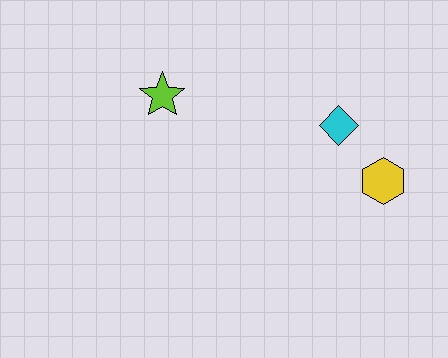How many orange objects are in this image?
There are no orange objects.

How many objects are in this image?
There are 3 objects.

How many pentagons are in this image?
There are no pentagons.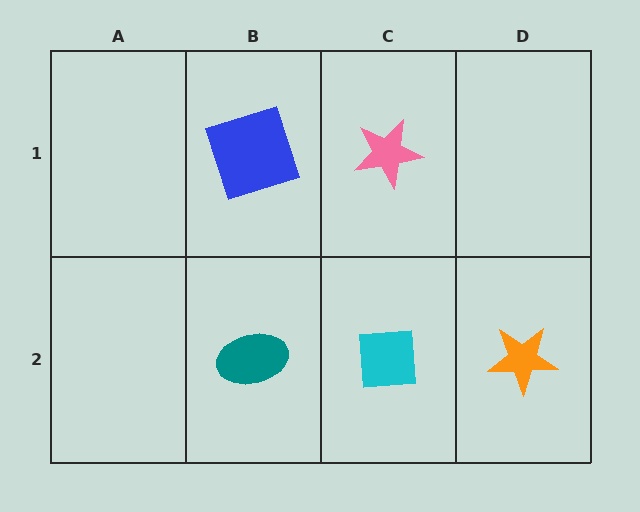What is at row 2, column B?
A teal ellipse.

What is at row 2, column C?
A cyan square.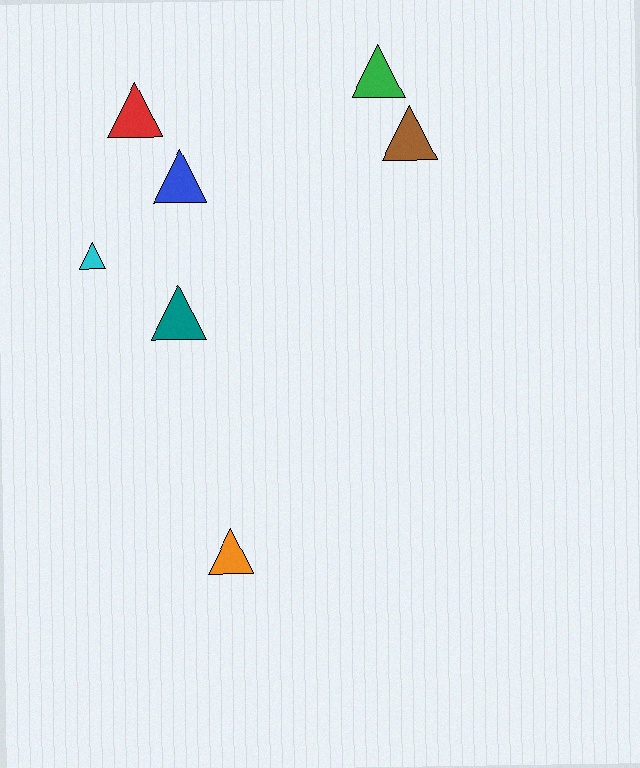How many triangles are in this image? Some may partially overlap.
There are 7 triangles.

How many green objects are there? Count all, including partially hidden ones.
There is 1 green object.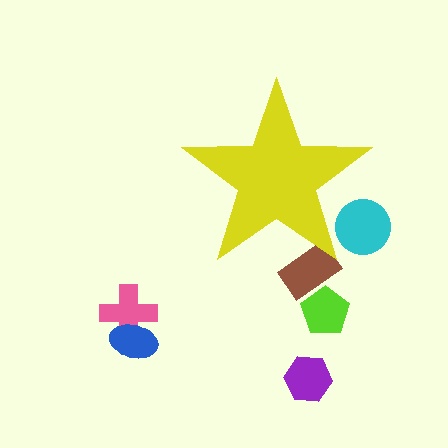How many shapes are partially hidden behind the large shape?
2 shapes are partially hidden.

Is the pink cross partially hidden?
No, the pink cross is fully visible.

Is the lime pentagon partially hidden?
No, the lime pentagon is fully visible.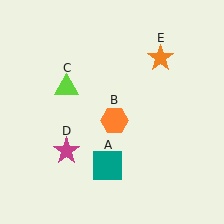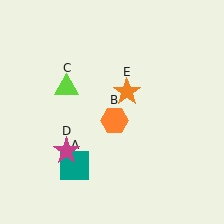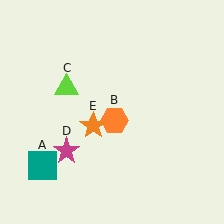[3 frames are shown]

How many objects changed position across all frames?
2 objects changed position: teal square (object A), orange star (object E).